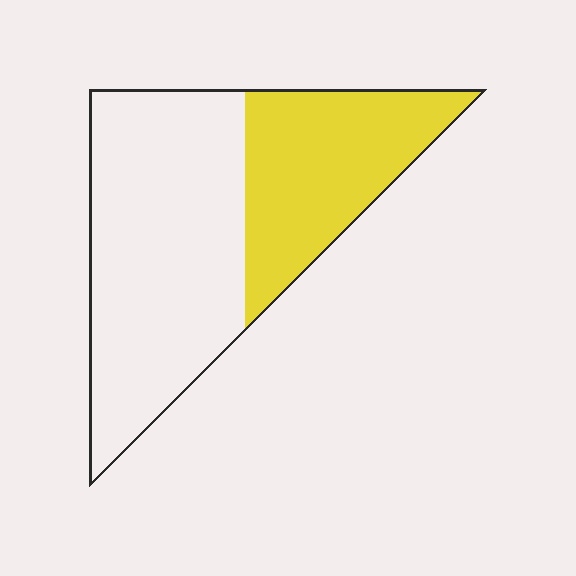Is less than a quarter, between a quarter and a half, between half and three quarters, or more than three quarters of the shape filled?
Between a quarter and a half.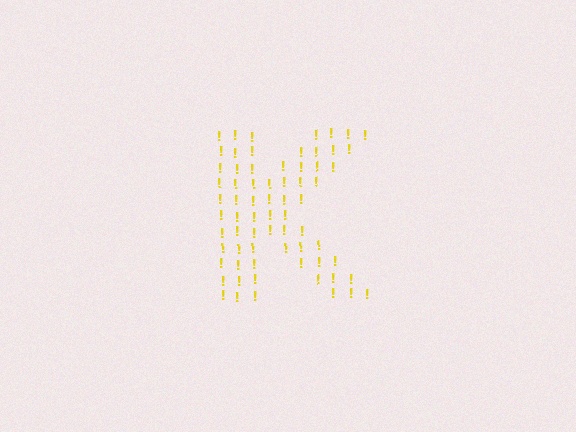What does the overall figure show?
The overall figure shows the letter K.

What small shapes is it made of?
It is made of small exclamation marks.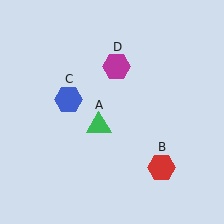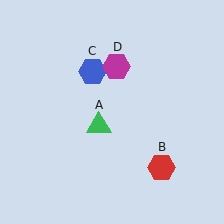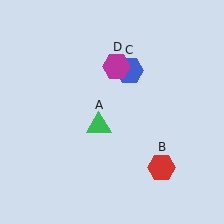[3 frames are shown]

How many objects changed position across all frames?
1 object changed position: blue hexagon (object C).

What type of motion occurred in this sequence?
The blue hexagon (object C) rotated clockwise around the center of the scene.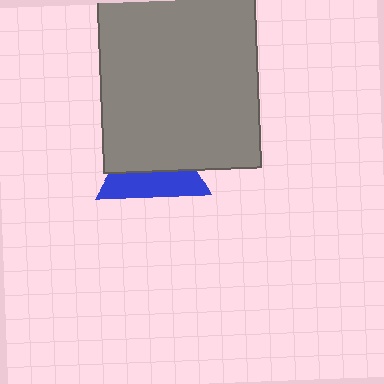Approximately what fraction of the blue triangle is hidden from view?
Roughly 58% of the blue triangle is hidden behind the gray rectangle.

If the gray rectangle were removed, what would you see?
You would see the complete blue triangle.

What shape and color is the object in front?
The object in front is a gray rectangle.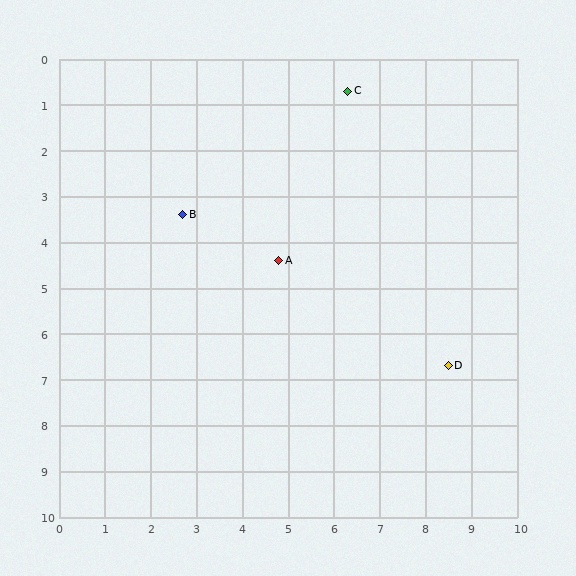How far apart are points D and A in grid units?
Points D and A are about 4.4 grid units apart.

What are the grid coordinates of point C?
Point C is at approximately (6.3, 0.7).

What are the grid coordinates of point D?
Point D is at approximately (8.5, 6.7).